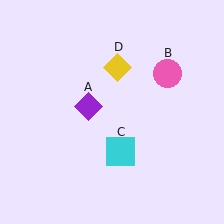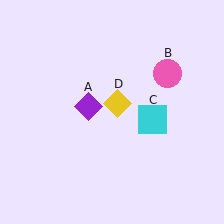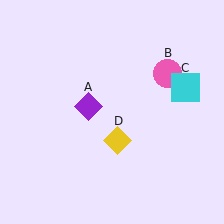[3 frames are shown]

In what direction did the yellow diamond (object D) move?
The yellow diamond (object D) moved down.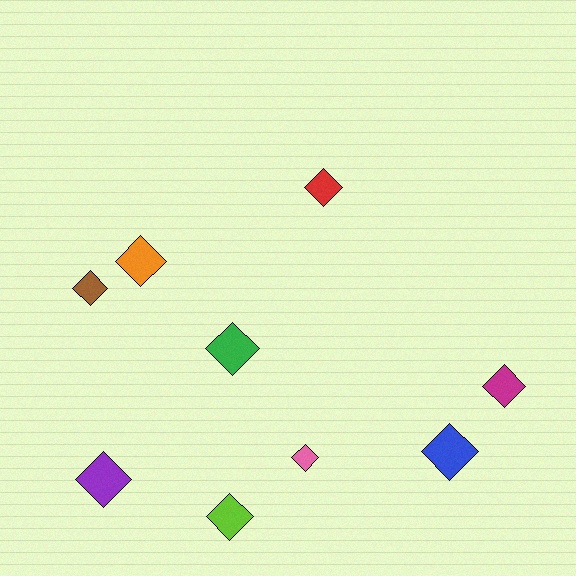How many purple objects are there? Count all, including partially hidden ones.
There is 1 purple object.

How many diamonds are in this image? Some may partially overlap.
There are 9 diamonds.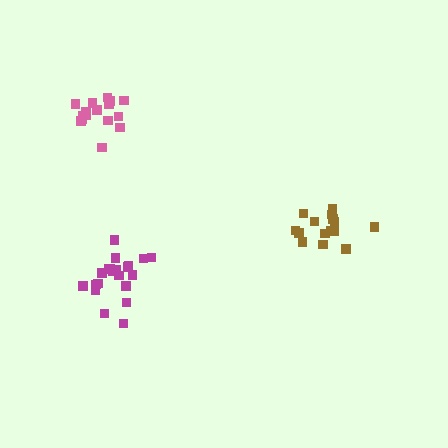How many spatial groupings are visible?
There are 3 spatial groupings.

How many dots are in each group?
Group 1: 16 dots, Group 2: 21 dots, Group 3: 15 dots (52 total).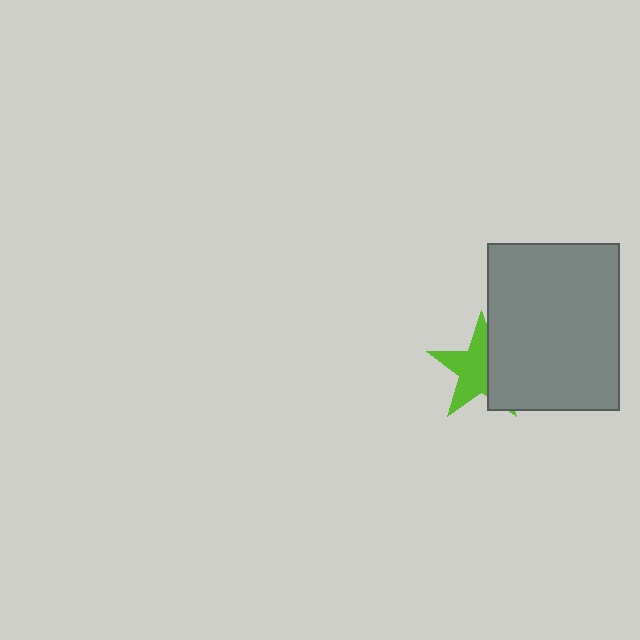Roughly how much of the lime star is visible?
About half of it is visible (roughly 61%).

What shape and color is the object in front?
The object in front is a gray rectangle.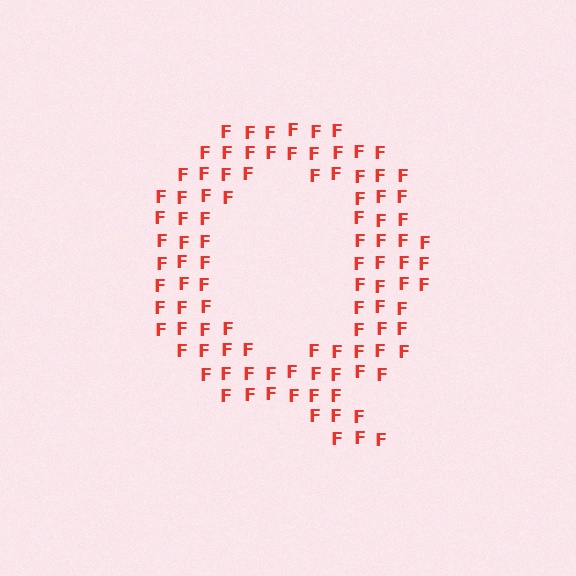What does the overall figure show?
The overall figure shows the letter Q.